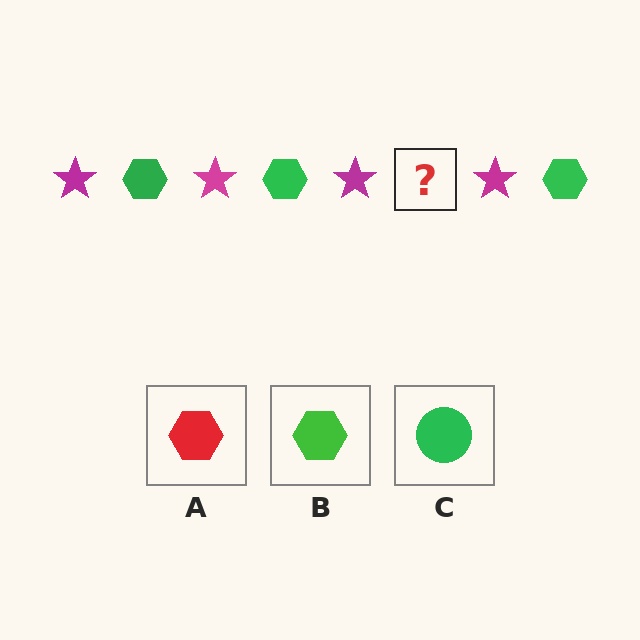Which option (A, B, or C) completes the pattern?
B.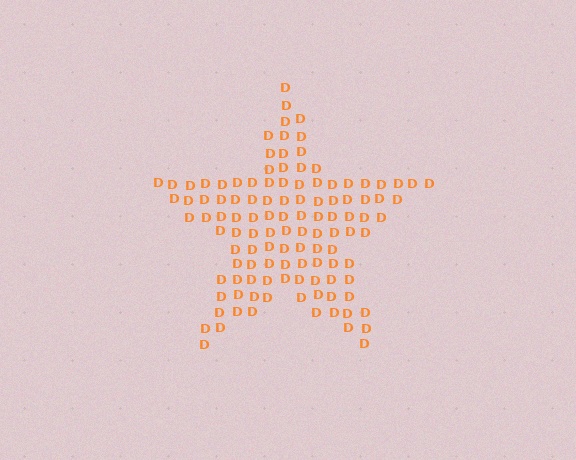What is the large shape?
The large shape is a star.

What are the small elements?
The small elements are letter D's.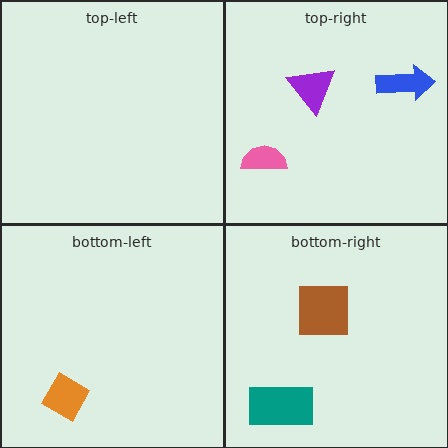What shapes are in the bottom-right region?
The brown square, the teal rectangle.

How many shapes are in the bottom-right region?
2.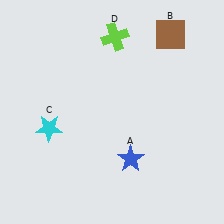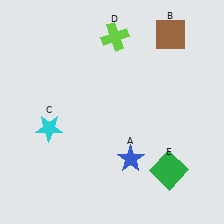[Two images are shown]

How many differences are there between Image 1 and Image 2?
There is 1 difference between the two images.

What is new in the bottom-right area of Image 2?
A green square (E) was added in the bottom-right area of Image 2.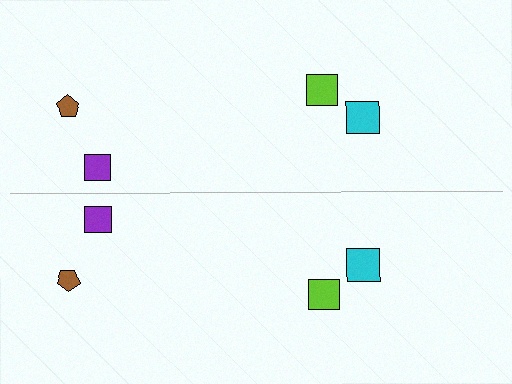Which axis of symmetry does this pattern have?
The pattern has a horizontal axis of symmetry running through the center of the image.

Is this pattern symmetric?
Yes, this pattern has bilateral (reflection) symmetry.